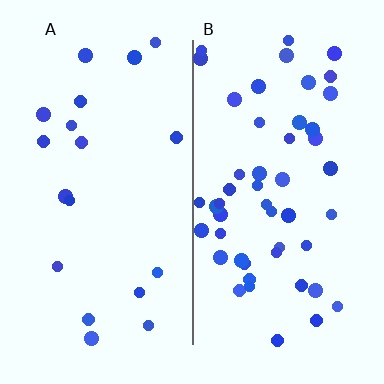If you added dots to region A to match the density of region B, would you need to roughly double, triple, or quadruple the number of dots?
Approximately triple.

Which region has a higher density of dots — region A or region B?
B (the right).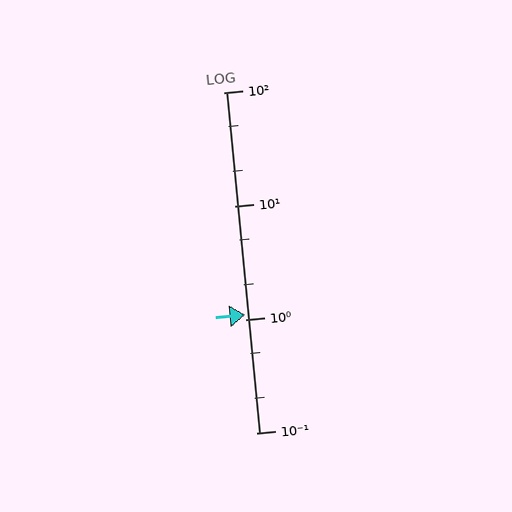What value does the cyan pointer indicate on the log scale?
The pointer indicates approximately 1.1.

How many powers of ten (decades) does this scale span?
The scale spans 3 decades, from 0.1 to 100.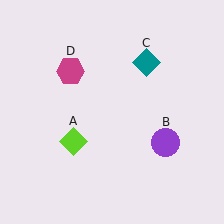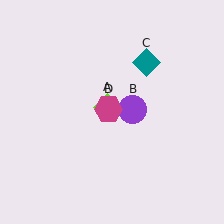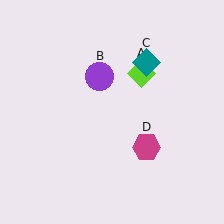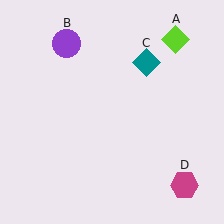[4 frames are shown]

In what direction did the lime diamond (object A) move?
The lime diamond (object A) moved up and to the right.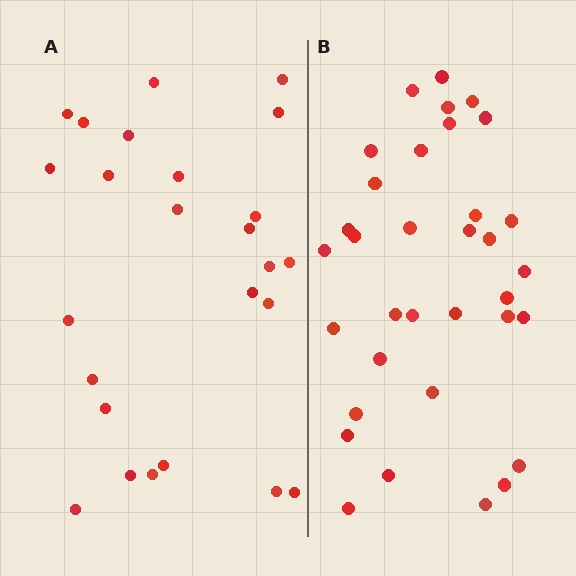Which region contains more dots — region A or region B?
Region B (the right region) has more dots.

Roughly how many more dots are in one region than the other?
Region B has roughly 8 or so more dots than region A.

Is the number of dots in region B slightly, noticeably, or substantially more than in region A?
Region B has noticeably more, but not dramatically so. The ratio is roughly 1.4 to 1.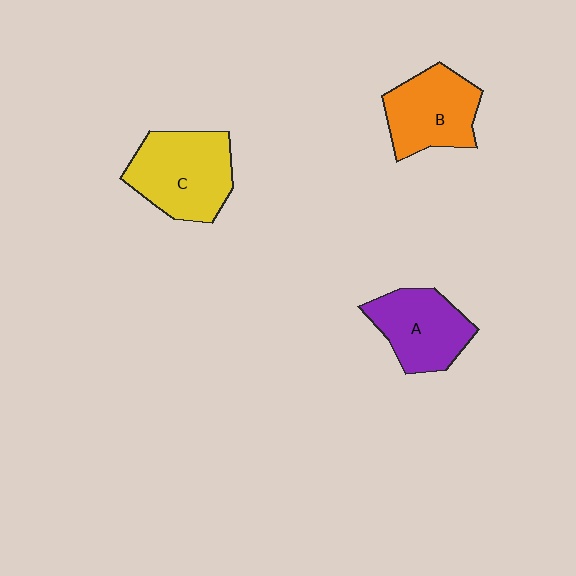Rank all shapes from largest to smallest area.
From largest to smallest: C (yellow), B (orange), A (purple).